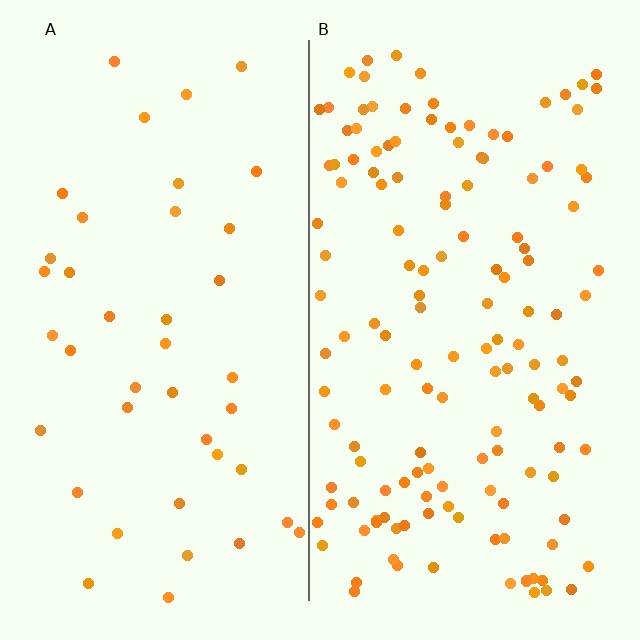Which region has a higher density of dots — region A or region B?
B (the right).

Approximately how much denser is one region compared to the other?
Approximately 3.4× — region B over region A.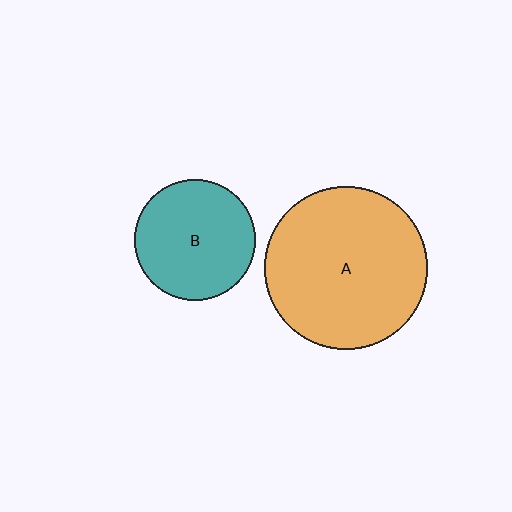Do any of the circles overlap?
No, none of the circles overlap.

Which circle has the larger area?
Circle A (orange).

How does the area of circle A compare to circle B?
Approximately 1.8 times.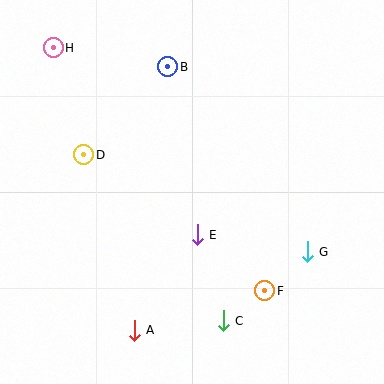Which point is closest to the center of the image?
Point E at (197, 235) is closest to the center.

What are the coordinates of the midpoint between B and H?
The midpoint between B and H is at (111, 57).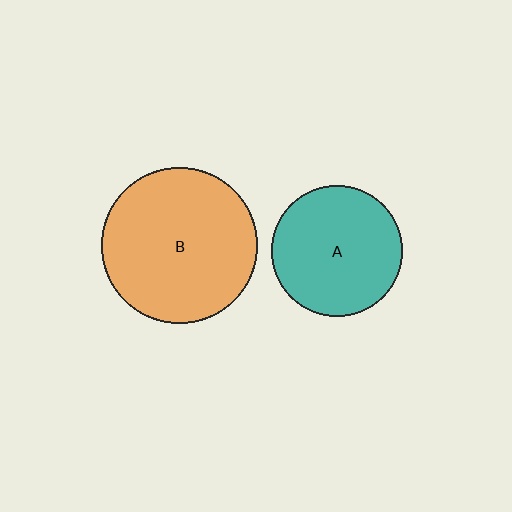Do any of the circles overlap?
No, none of the circles overlap.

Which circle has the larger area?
Circle B (orange).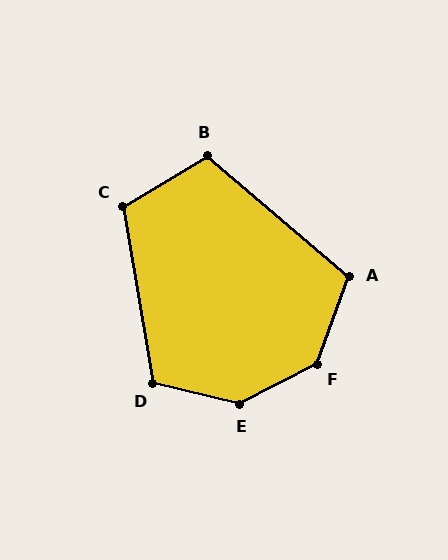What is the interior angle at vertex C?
Approximately 111 degrees (obtuse).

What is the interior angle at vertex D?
Approximately 114 degrees (obtuse).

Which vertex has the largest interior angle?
E, at approximately 139 degrees.